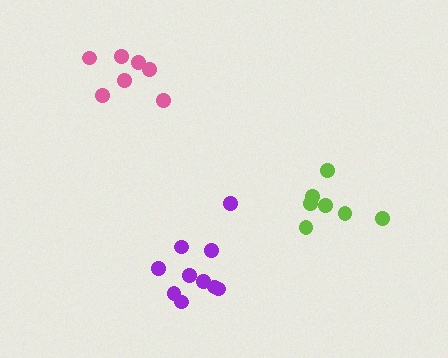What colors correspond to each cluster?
The clusters are colored: purple, pink, lime.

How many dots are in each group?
Group 1: 10 dots, Group 2: 7 dots, Group 3: 7 dots (24 total).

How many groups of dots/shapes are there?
There are 3 groups.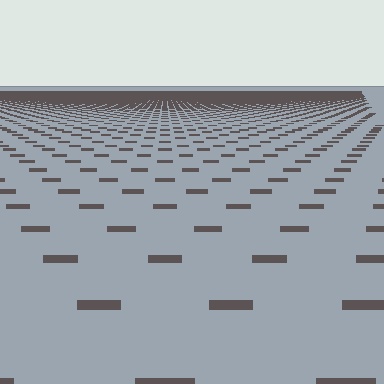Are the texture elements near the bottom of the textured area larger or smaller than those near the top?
Larger. Near the bottom, elements are closer to the viewer and appear at a bigger on-screen size.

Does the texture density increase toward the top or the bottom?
Density increases toward the top.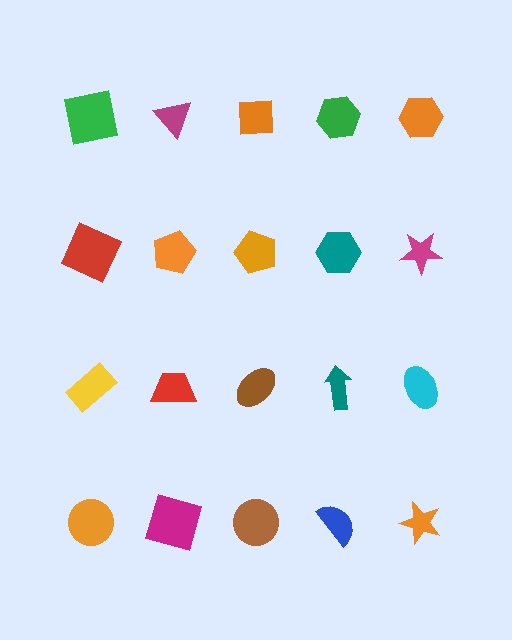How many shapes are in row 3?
5 shapes.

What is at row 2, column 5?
A magenta star.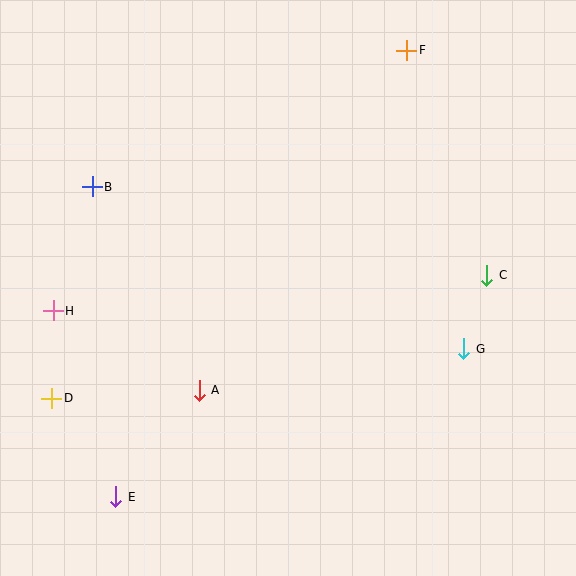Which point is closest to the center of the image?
Point A at (199, 390) is closest to the center.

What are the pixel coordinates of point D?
Point D is at (52, 398).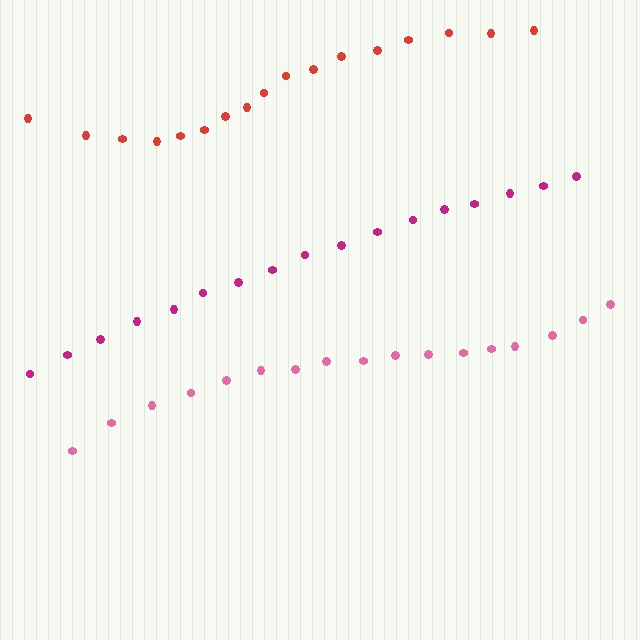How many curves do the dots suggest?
There are 3 distinct paths.